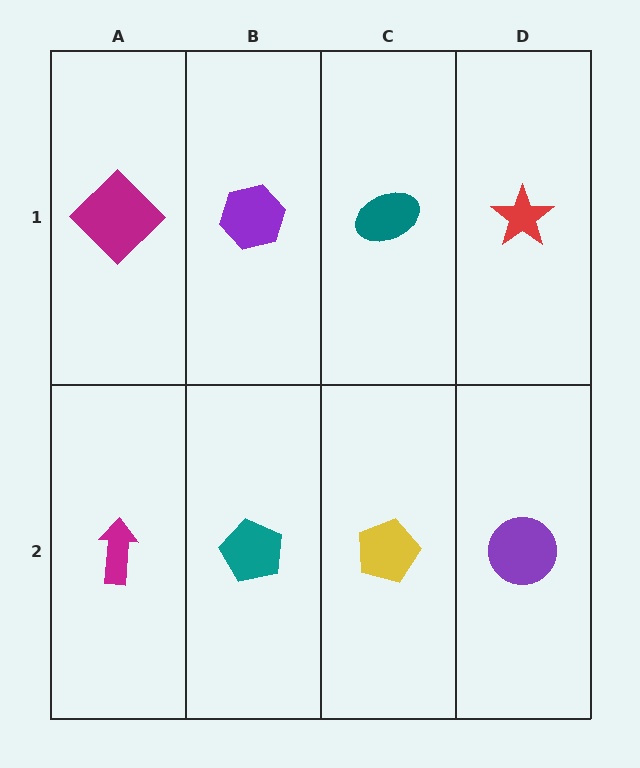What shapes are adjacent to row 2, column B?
A purple hexagon (row 1, column B), a magenta arrow (row 2, column A), a yellow pentagon (row 2, column C).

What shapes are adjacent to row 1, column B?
A teal pentagon (row 2, column B), a magenta diamond (row 1, column A), a teal ellipse (row 1, column C).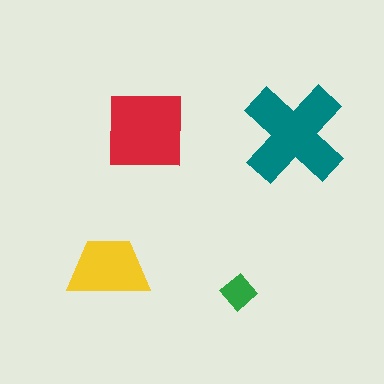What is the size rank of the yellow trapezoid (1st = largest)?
3rd.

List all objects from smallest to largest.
The green diamond, the yellow trapezoid, the red square, the teal cross.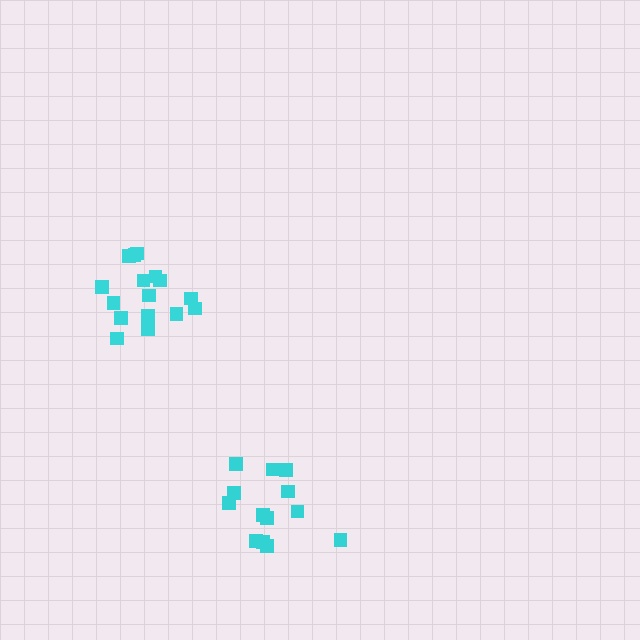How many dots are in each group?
Group 1: 13 dots, Group 2: 16 dots (29 total).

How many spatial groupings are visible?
There are 2 spatial groupings.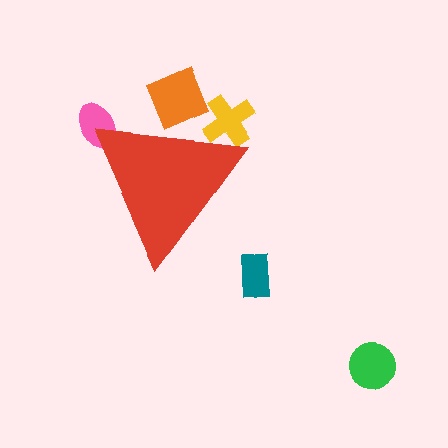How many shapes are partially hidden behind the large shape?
3 shapes are partially hidden.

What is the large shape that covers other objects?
A red triangle.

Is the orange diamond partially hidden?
Yes, the orange diamond is partially hidden behind the red triangle.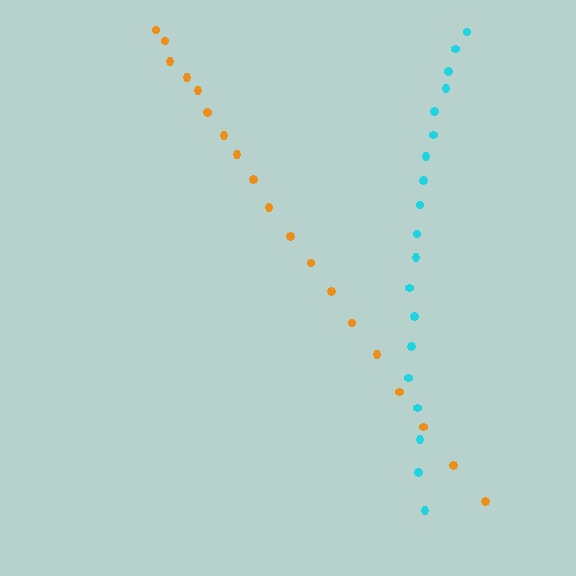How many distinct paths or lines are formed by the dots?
There are 2 distinct paths.